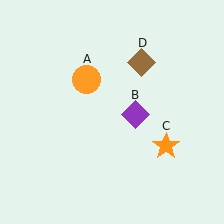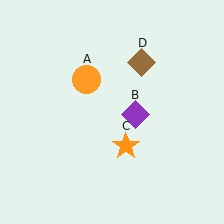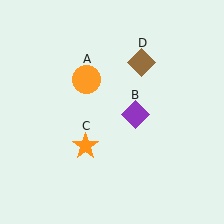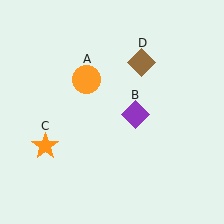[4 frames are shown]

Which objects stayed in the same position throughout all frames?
Orange circle (object A) and purple diamond (object B) and brown diamond (object D) remained stationary.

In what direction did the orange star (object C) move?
The orange star (object C) moved left.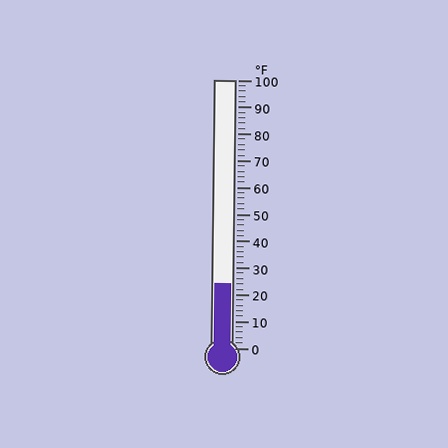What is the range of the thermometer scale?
The thermometer scale ranges from 0°F to 100°F.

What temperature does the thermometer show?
The thermometer shows approximately 24°F.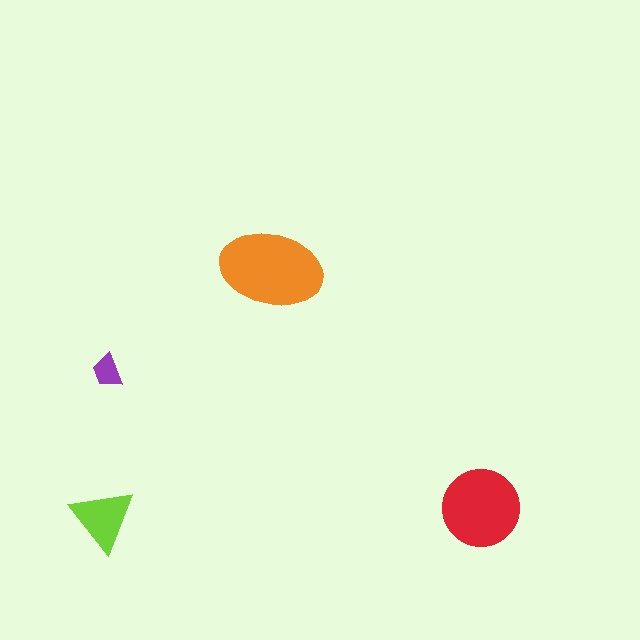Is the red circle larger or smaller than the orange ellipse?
Smaller.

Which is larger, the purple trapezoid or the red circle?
The red circle.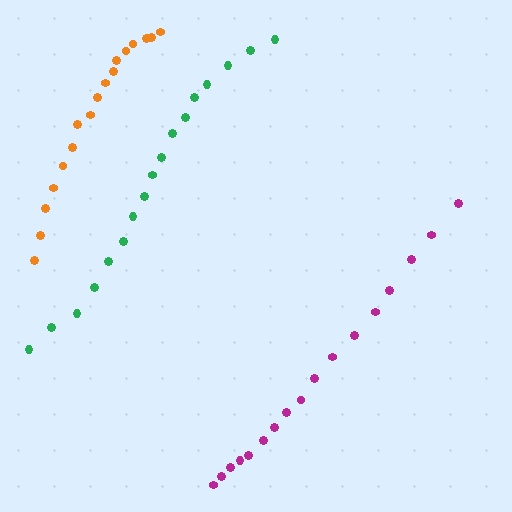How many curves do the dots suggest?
There are 3 distinct paths.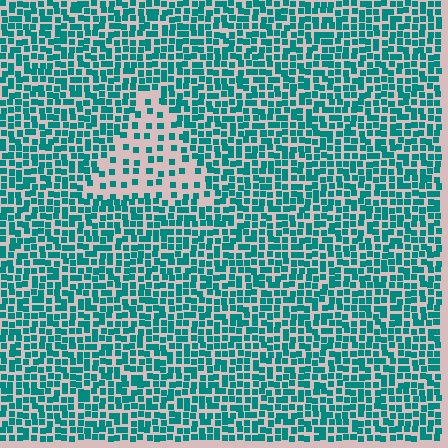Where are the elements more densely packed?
The elements are more densely packed outside the triangle boundary.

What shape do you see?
I see a triangle.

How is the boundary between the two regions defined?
The boundary is defined by a change in element density (approximately 2.4x ratio). All elements are the same color, size, and shape.